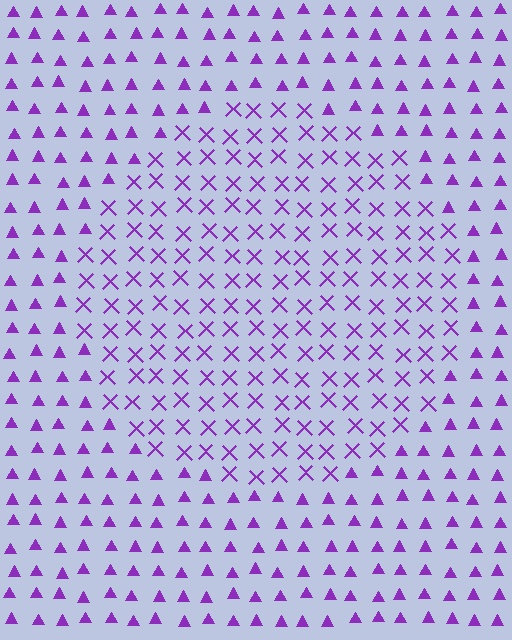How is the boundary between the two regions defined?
The boundary is defined by a change in element shape: X marks inside vs. triangles outside. All elements share the same color and spacing.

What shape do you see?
I see a circle.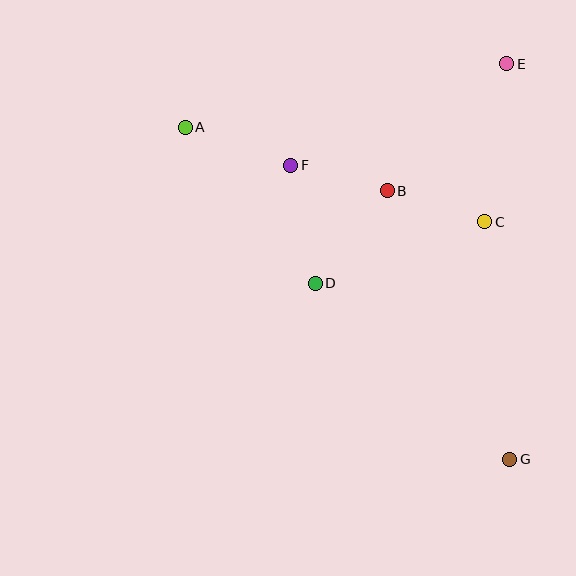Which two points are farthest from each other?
Points A and G are farthest from each other.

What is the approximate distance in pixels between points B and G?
The distance between B and G is approximately 296 pixels.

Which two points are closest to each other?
Points B and F are closest to each other.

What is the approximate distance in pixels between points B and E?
The distance between B and E is approximately 174 pixels.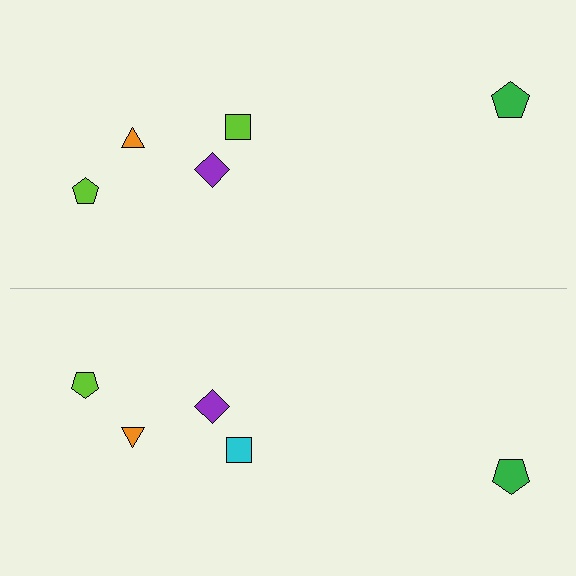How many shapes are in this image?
There are 10 shapes in this image.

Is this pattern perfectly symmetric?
No, the pattern is not perfectly symmetric. The cyan square on the bottom side breaks the symmetry — its mirror counterpart is lime.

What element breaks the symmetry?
The cyan square on the bottom side breaks the symmetry — its mirror counterpart is lime.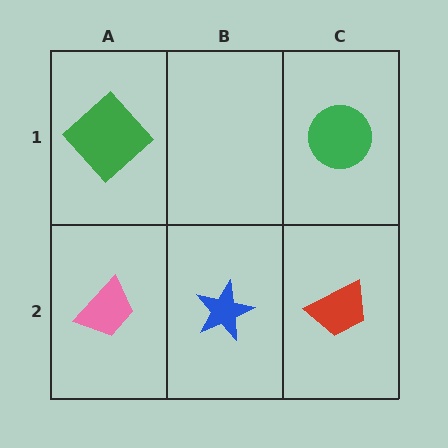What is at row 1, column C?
A green circle.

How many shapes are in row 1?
2 shapes.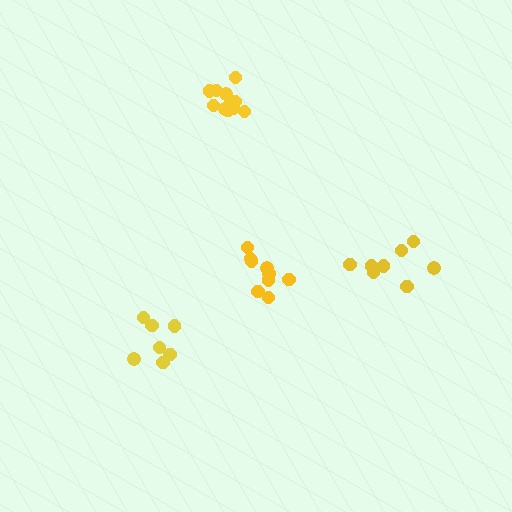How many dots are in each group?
Group 1: 7 dots, Group 2: 9 dots, Group 3: 11 dots, Group 4: 8 dots (35 total).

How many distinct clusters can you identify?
There are 4 distinct clusters.